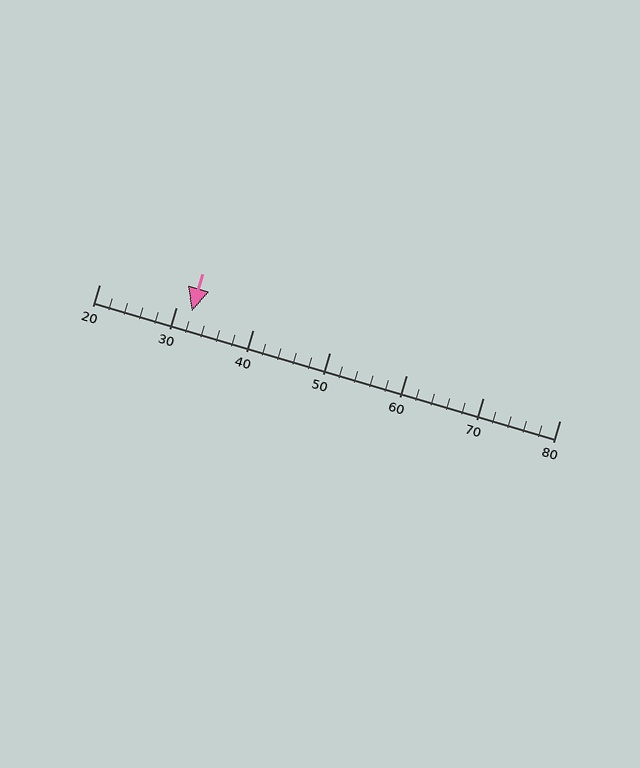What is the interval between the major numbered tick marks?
The major tick marks are spaced 10 units apart.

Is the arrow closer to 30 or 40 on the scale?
The arrow is closer to 30.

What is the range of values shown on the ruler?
The ruler shows values from 20 to 80.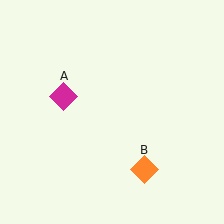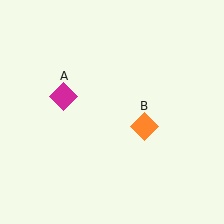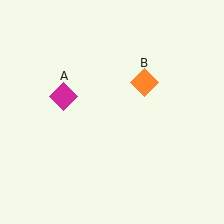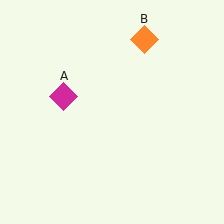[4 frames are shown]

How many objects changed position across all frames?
1 object changed position: orange diamond (object B).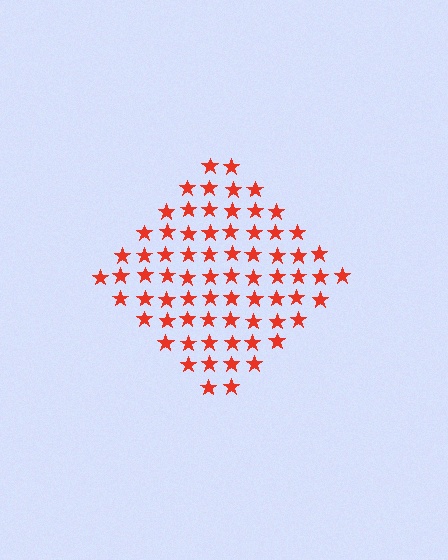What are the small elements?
The small elements are stars.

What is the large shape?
The large shape is a diamond.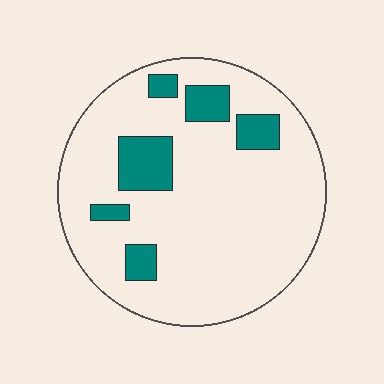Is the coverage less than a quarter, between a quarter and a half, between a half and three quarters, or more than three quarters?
Less than a quarter.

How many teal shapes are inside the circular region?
6.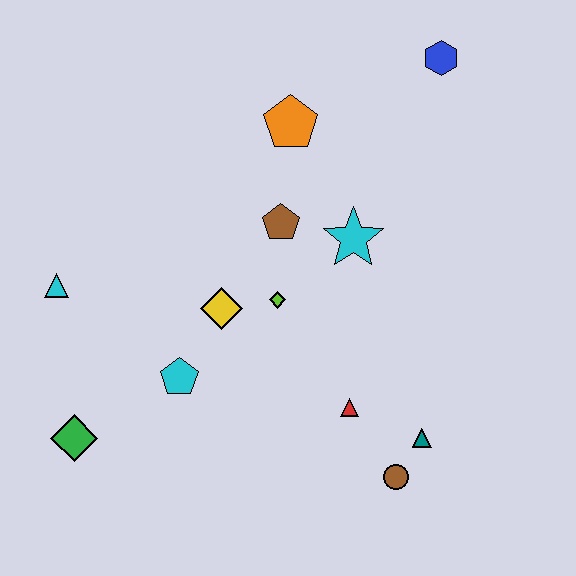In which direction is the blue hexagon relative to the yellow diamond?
The blue hexagon is above the yellow diamond.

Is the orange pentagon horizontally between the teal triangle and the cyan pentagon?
Yes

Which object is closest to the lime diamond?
The yellow diamond is closest to the lime diamond.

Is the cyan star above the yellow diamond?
Yes